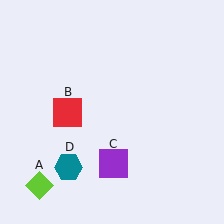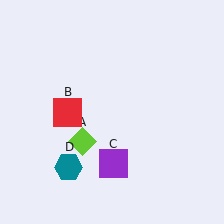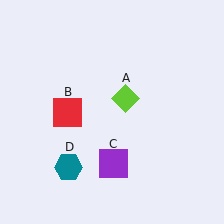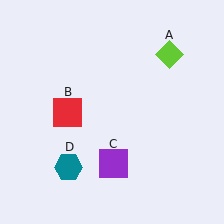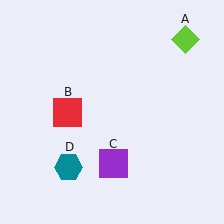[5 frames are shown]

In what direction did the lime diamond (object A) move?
The lime diamond (object A) moved up and to the right.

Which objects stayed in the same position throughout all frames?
Red square (object B) and purple square (object C) and teal hexagon (object D) remained stationary.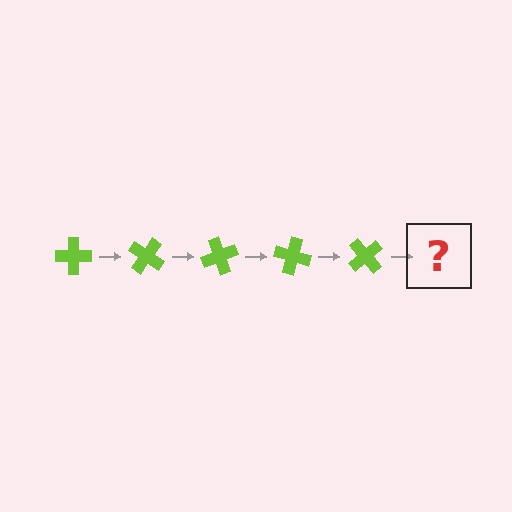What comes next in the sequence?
The next element should be a lime cross rotated 175 degrees.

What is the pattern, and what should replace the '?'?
The pattern is that the cross rotates 35 degrees each step. The '?' should be a lime cross rotated 175 degrees.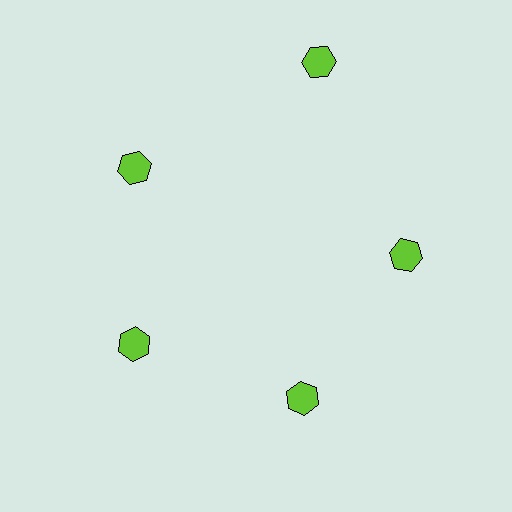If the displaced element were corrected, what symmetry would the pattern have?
It would have 5-fold rotational symmetry — the pattern would map onto itself every 72 degrees.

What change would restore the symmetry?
The symmetry would be restored by moving it inward, back onto the ring so that all 5 hexagons sit at equal angles and equal distance from the center.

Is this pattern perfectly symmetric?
No. The 5 lime hexagons are arranged in a ring, but one element near the 1 o'clock position is pushed outward from the center, breaking the 5-fold rotational symmetry.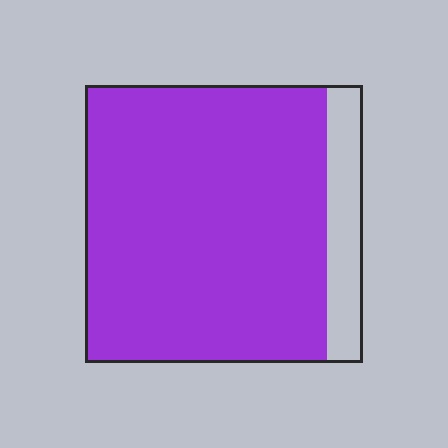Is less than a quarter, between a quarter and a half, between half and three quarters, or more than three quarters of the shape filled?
More than three quarters.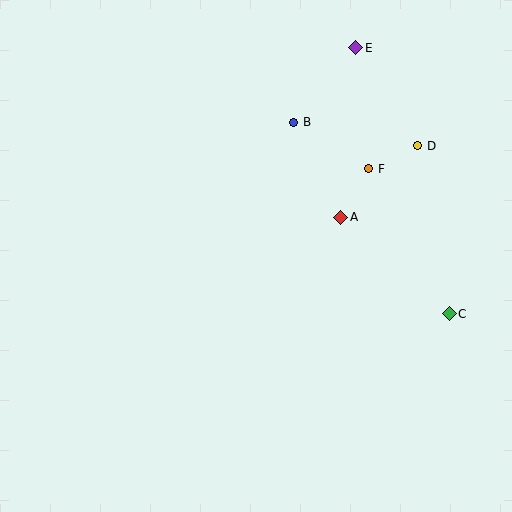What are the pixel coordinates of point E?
Point E is at (356, 48).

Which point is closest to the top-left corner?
Point B is closest to the top-left corner.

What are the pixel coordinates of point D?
Point D is at (418, 146).